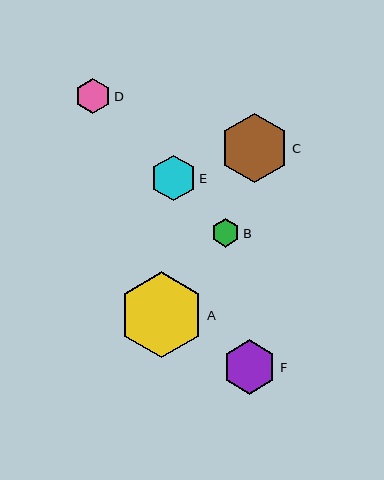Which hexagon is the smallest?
Hexagon B is the smallest with a size of approximately 29 pixels.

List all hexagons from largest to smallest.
From largest to smallest: A, C, F, E, D, B.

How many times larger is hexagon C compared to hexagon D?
Hexagon C is approximately 2.0 times the size of hexagon D.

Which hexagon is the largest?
Hexagon A is the largest with a size of approximately 86 pixels.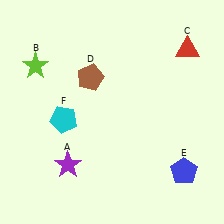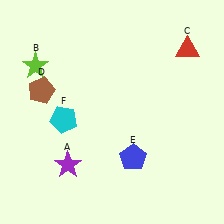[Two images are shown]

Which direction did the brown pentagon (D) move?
The brown pentagon (D) moved left.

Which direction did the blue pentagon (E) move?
The blue pentagon (E) moved left.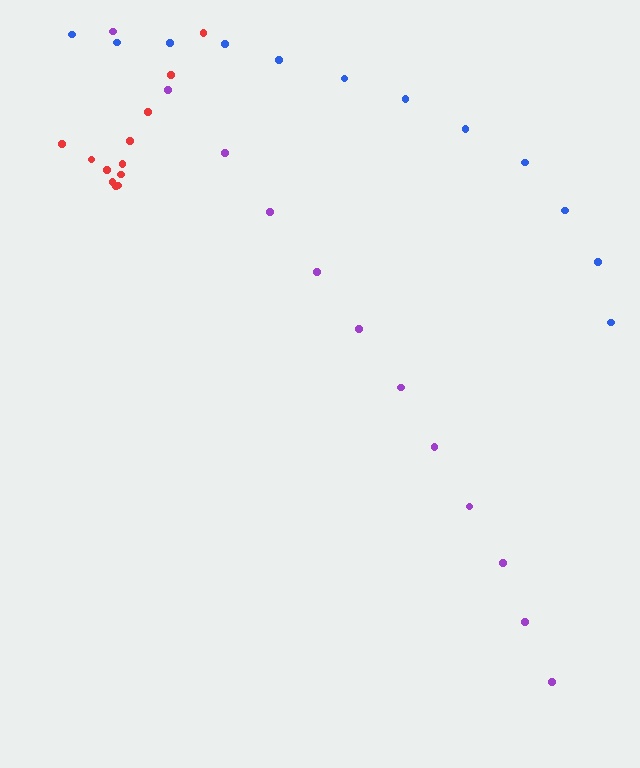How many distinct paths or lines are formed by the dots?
There are 3 distinct paths.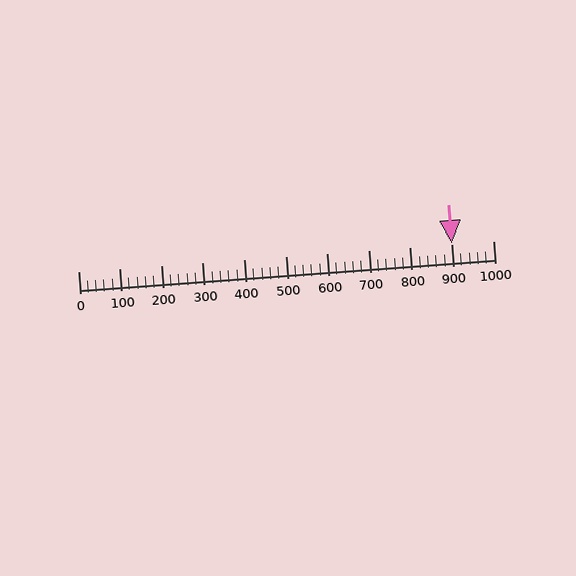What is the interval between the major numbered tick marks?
The major tick marks are spaced 100 units apart.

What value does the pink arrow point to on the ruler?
The pink arrow points to approximately 900.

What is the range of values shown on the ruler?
The ruler shows values from 0 to 1000.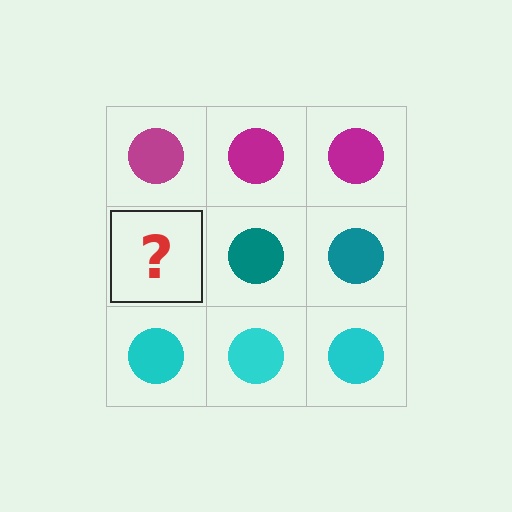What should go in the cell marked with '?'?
The missing cell should contain a teal circle.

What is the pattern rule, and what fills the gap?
The rule is that each row has a consistent color. The gap should be filled with a teal circle.